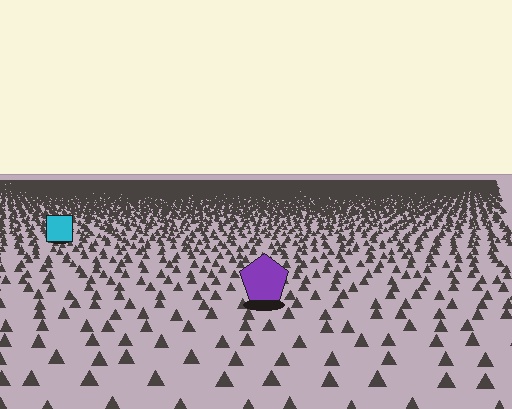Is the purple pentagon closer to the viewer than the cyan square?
Yes. The purple pentagon is closer — you can tell from the texture gradient: the ground texture is coarser near it.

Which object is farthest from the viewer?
The cyan square is farthest from the viewer. It appears smaller and the ground texture around it is denser.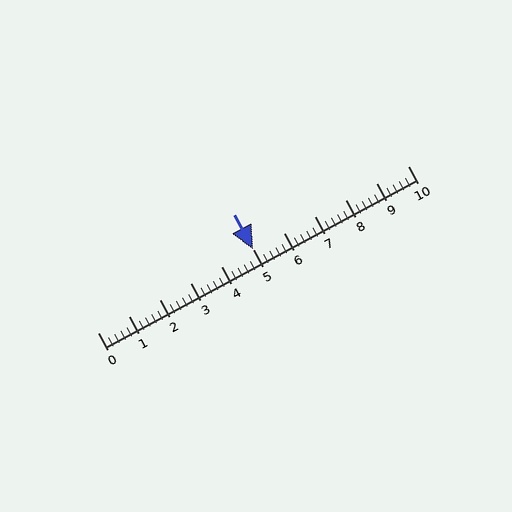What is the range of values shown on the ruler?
The ruler shows values from 0 to 10.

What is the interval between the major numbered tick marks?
The major tick marks are spaced 1 units apart.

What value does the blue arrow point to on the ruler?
The blue arrow points to approximately 5.0.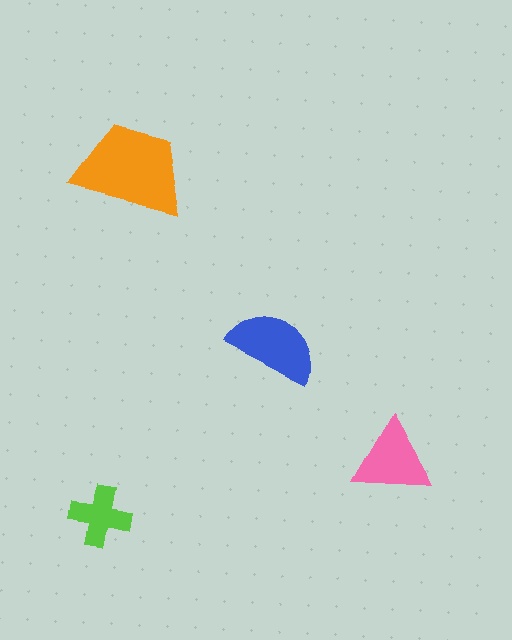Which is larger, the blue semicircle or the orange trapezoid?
The orange trapezoid.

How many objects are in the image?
There are 4 objects in the image.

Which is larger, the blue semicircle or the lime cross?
The blue semicircle.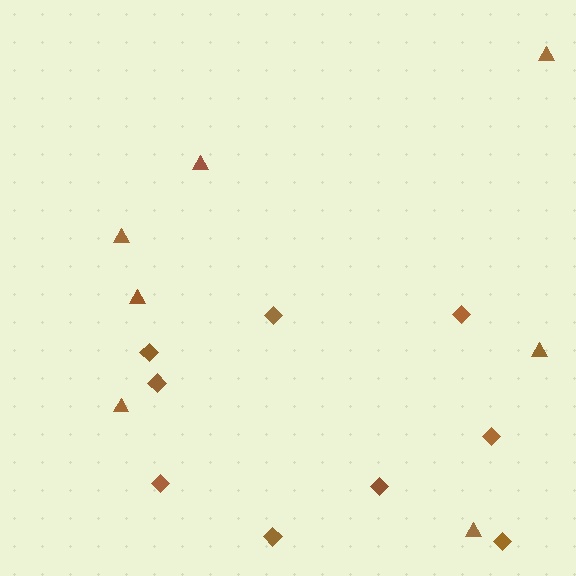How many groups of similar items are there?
There are 2 groups: one group of triangles (7) and one group of diamonds (9).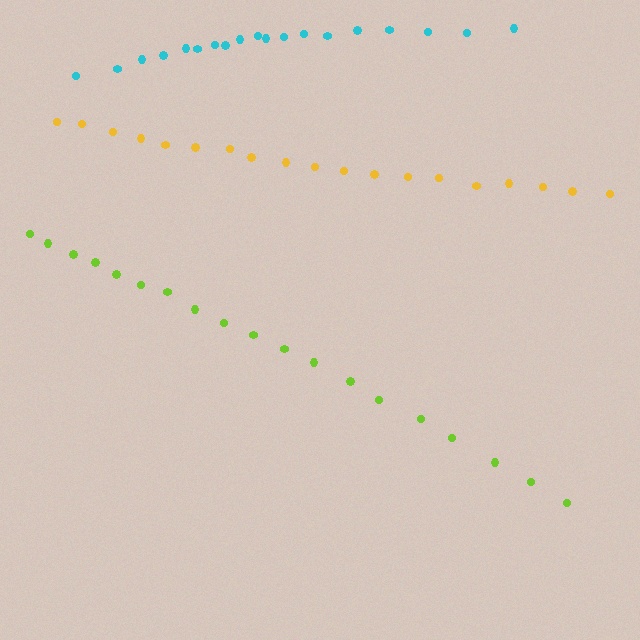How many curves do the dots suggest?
There are 3 distinct paths.